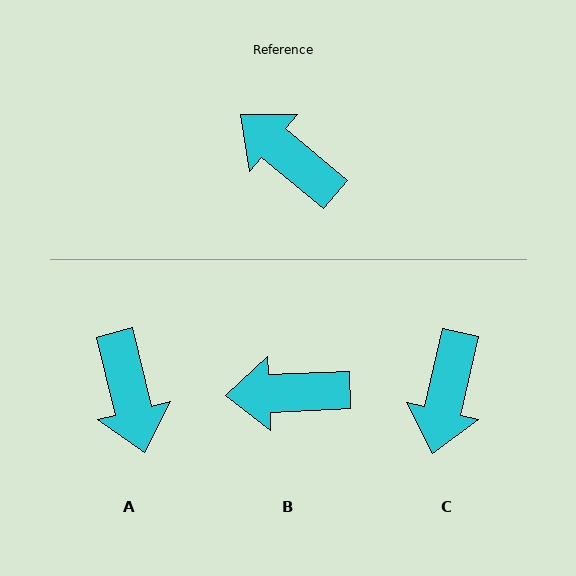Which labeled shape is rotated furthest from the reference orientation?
A, about 144 degrees away.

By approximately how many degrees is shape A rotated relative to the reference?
Approximately 144 degrees counter-clockwise.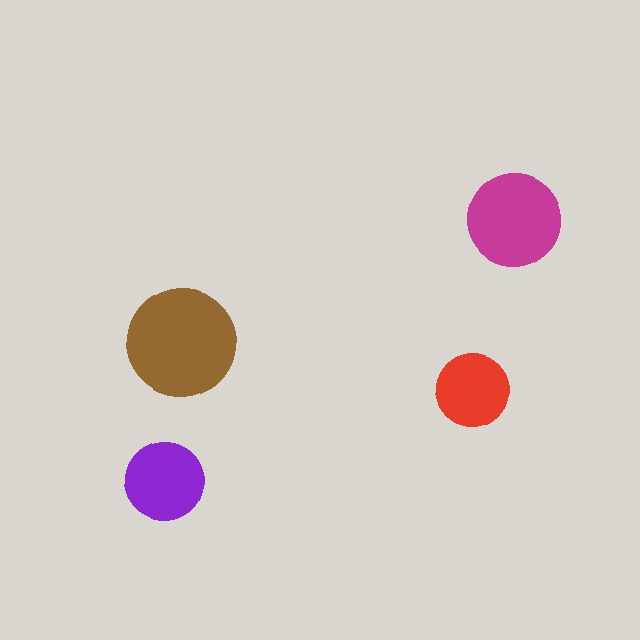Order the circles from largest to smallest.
the brown one, the magenta one, the purple one, the red one.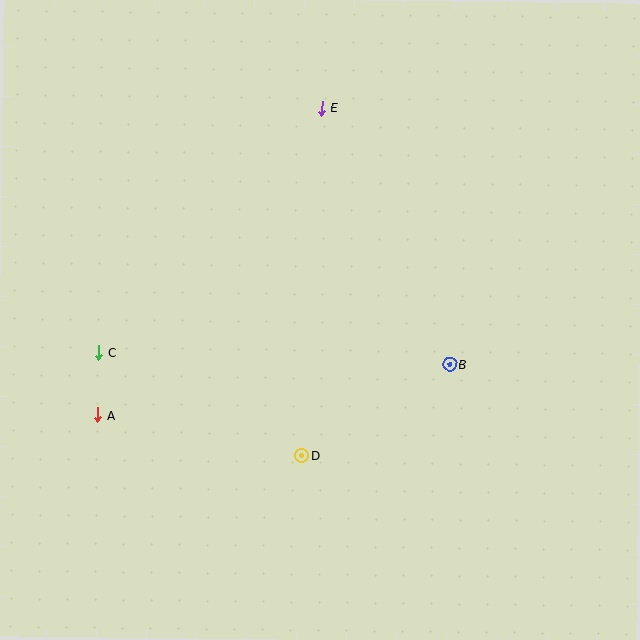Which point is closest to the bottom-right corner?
Point B is closest to the bottom-right corner.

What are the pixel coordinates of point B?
Point B is at (450, 364).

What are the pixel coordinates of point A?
Point A is at (98, 415).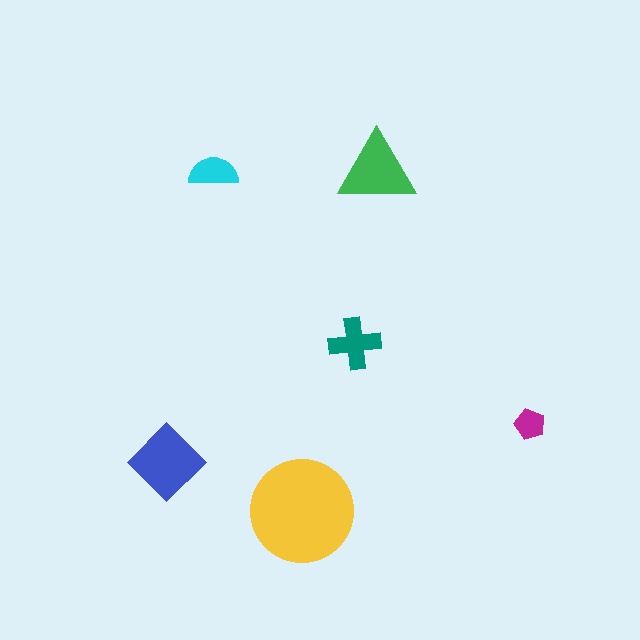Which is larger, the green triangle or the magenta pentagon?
The green triangle.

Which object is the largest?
The yellow circle.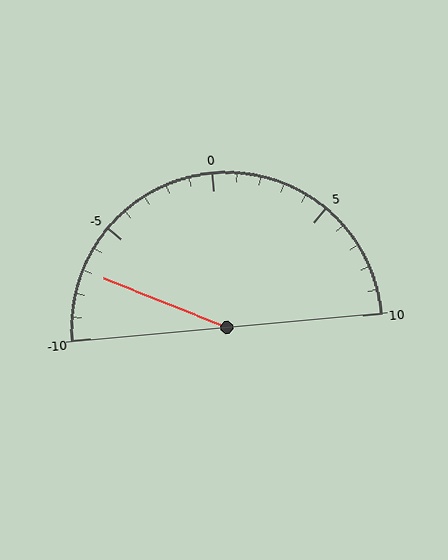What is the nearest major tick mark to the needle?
The nearest major tick mark is -5.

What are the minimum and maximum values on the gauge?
The gauge ranges from -10 to 10.